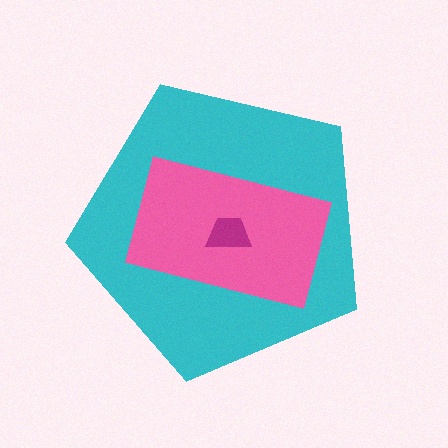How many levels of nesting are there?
3.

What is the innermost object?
The magenta trapezoid.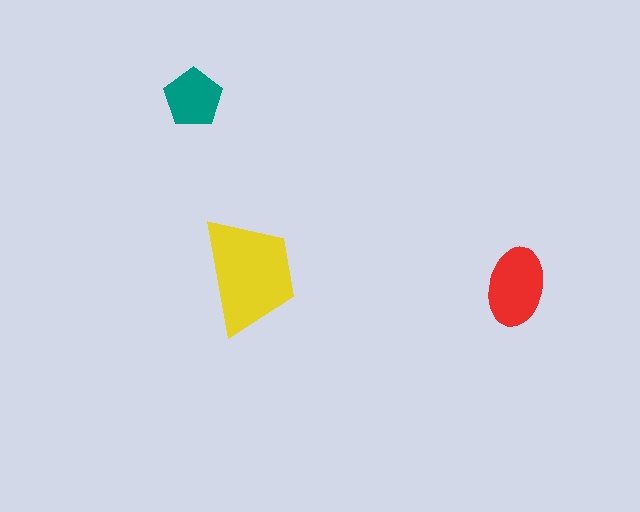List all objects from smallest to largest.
The teal pentagon, the red ellipse, the yellow trapezoid.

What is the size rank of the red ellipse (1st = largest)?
2nd.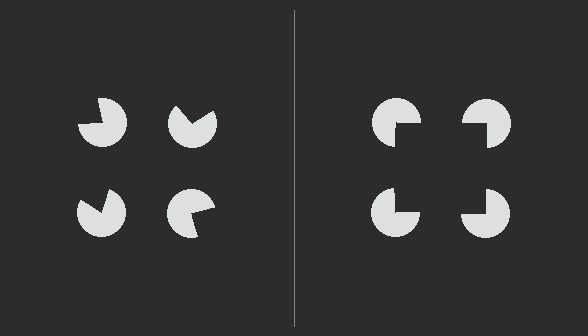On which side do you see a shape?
An illusory square appears on the right side. On the left side the wedge cuts are rotated, so no coherent shape forms.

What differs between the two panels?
The pac-man discs are positioned identically on both sides; only the wedge orientations differ. On the right they align to a square; on the left they are misaligned.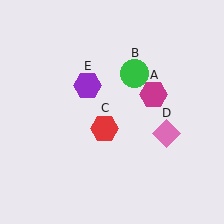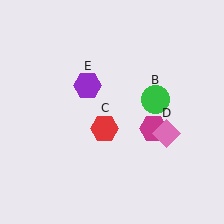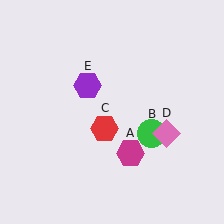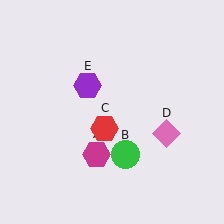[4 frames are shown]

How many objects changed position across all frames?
2 objects changed position: magenta hexagon (object A), green circle (object B).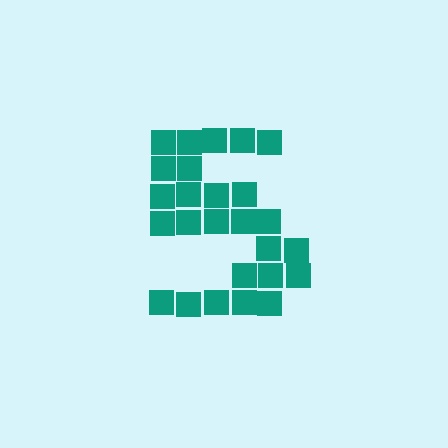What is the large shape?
The large shape is the digit 5.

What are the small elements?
The small elements are squares.